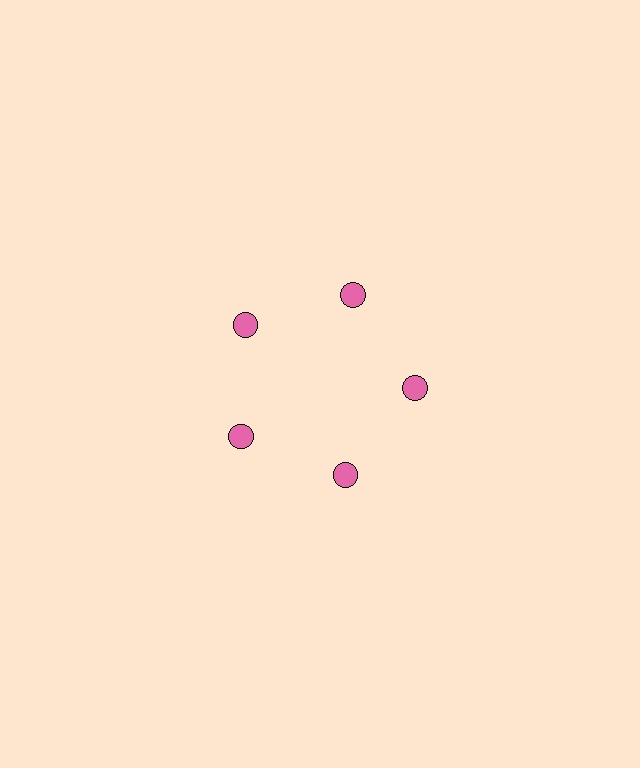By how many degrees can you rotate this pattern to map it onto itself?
The pattern maps onto itself every 72 degrees of rotation.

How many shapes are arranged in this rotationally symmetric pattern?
There are 5 shapes, arranged in 5 groups of 1.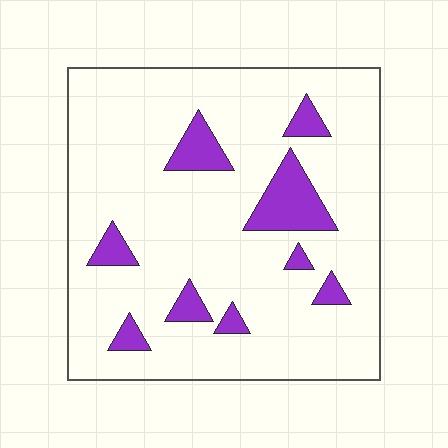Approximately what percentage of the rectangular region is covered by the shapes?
Approximately 15%.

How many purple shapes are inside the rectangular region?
9.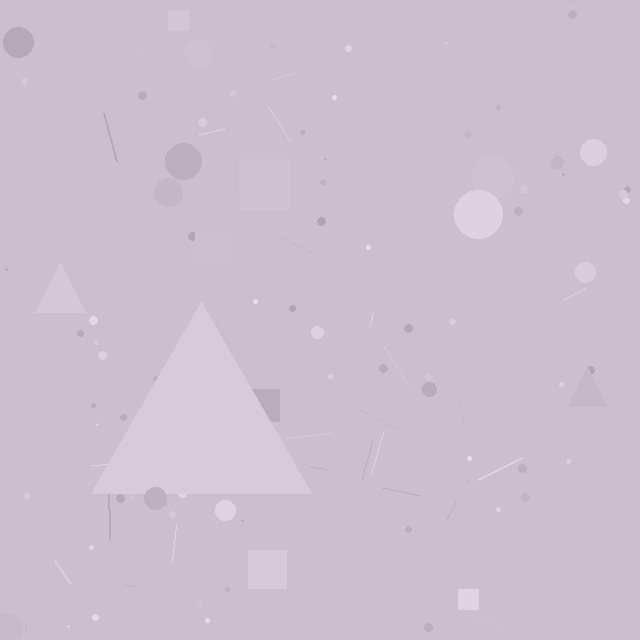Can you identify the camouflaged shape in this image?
The camouflaged shape is a triangle.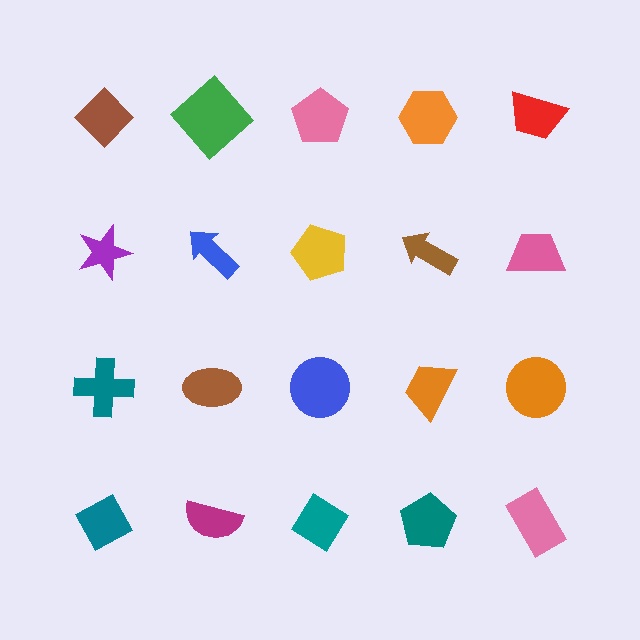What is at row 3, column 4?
An orange trapezoid.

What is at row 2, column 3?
A yellow pentagon.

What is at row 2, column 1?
A purple star.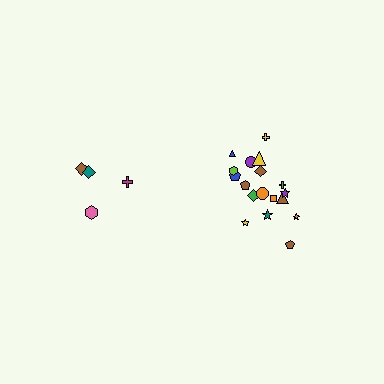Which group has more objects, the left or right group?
The right group.